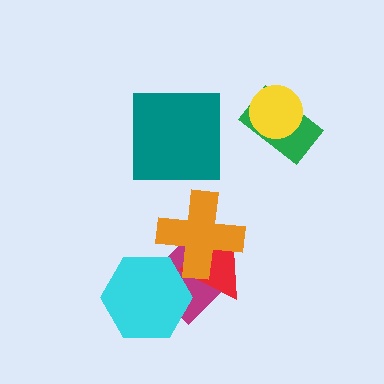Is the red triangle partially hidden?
Yes, it is partially covered by another shape.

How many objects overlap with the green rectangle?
1 object overlaps with the green rectangle.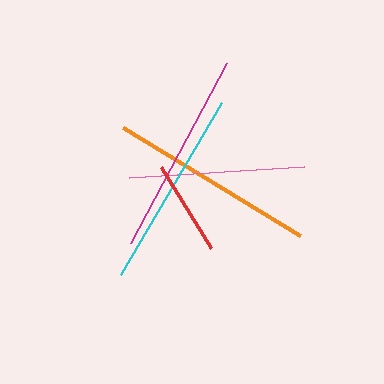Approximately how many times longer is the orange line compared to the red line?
The orange line is approximately 2.2 times the length of the red line.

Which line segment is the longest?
The orange line is the longest at approximately 208 pixels.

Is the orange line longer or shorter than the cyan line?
The orange line is longer than the cyan line.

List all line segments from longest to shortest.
From longest to shortest: orange, magenta, cyan, pink, red.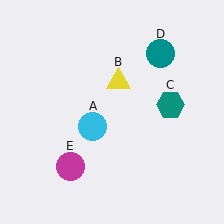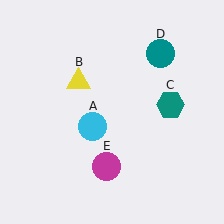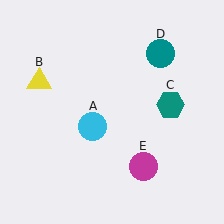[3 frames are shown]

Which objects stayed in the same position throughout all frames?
Cyan circle (object A) and teal hexagon (object C) and teal circle (object D) remained stationary.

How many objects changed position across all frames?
2 objects changed position: yellow triangle (object B), magenta circle (object E).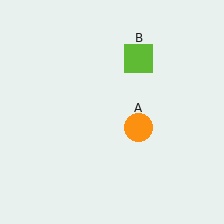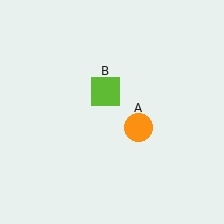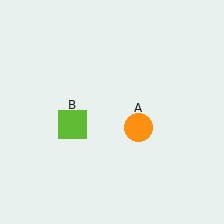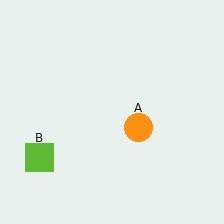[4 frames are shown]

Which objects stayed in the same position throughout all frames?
Orange circle (object A) remained stationary.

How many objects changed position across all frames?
1 object changed position: lime square (object B).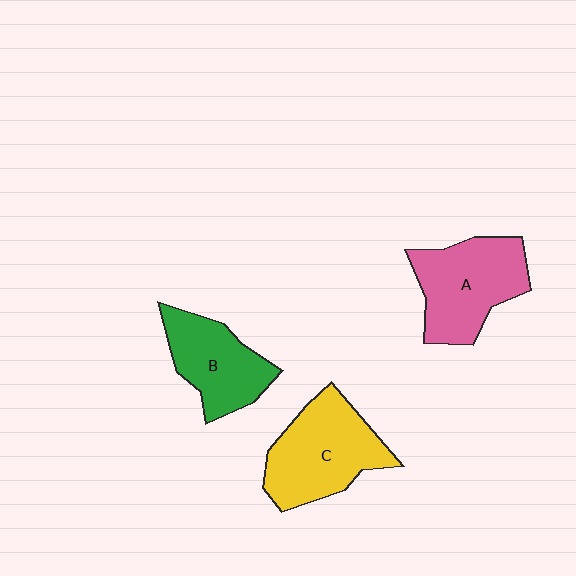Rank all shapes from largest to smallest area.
From largest to smallest: C (yellow), A (pink), B (green).